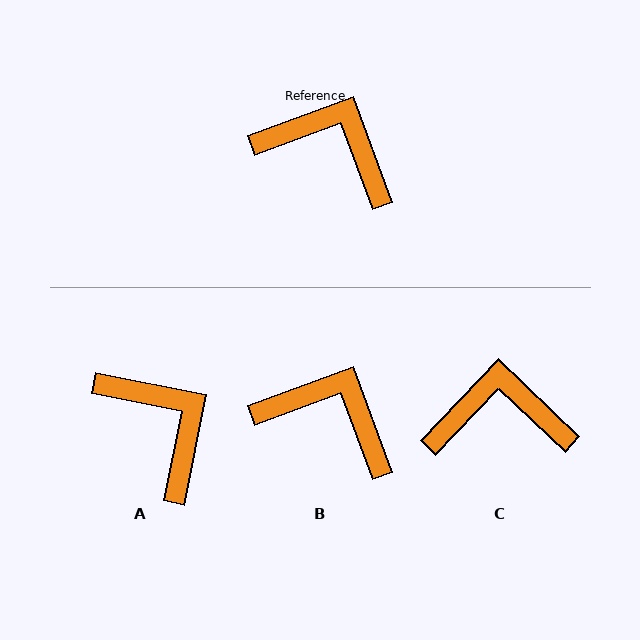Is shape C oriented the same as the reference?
No, it is off by about 26 degrees.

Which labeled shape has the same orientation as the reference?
B.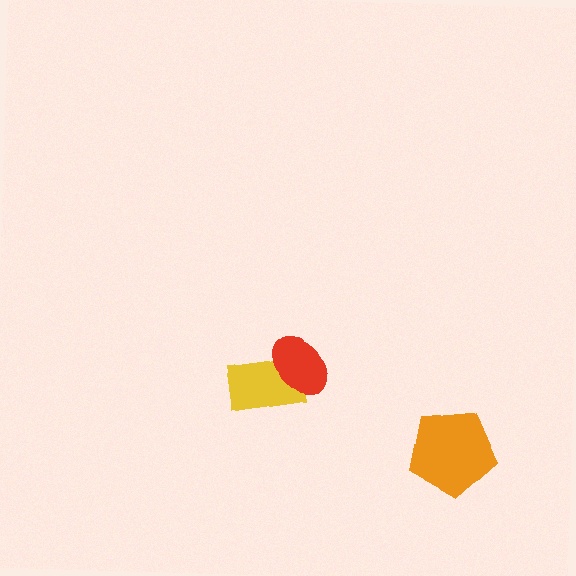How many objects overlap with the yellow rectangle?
1 object overlaps with the yellow rectangle.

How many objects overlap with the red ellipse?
1 object overlaps with the red ellipse.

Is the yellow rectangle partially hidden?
Yes, it is partially covered by another shape.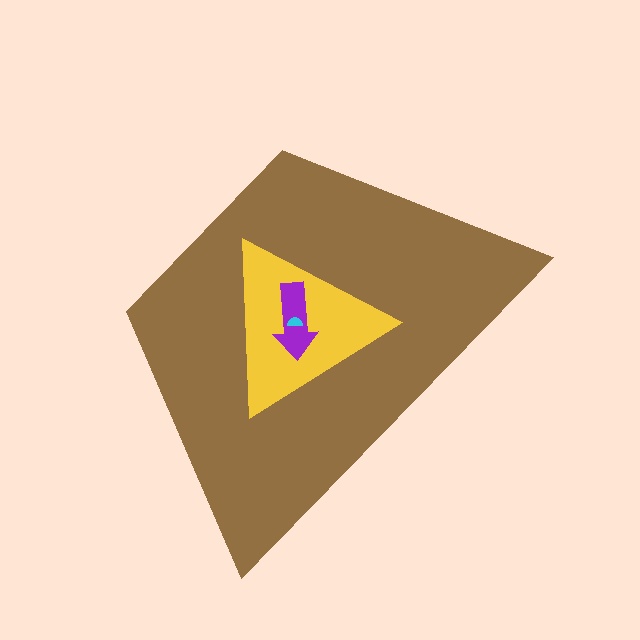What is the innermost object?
The cyan semicircle.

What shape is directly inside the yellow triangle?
The purple arrow.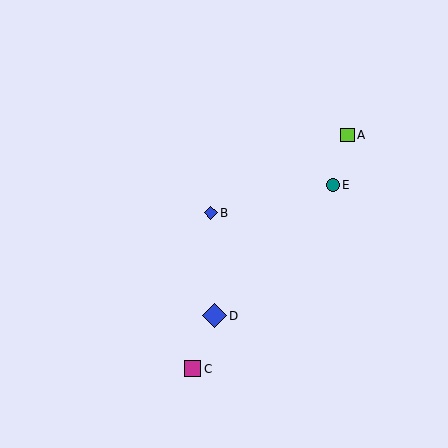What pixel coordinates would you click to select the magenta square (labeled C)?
Click at (193, 369) to select the magenta square C.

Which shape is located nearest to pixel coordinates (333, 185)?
The teal circle (labeled E) at (333, 185) is nearest to that location.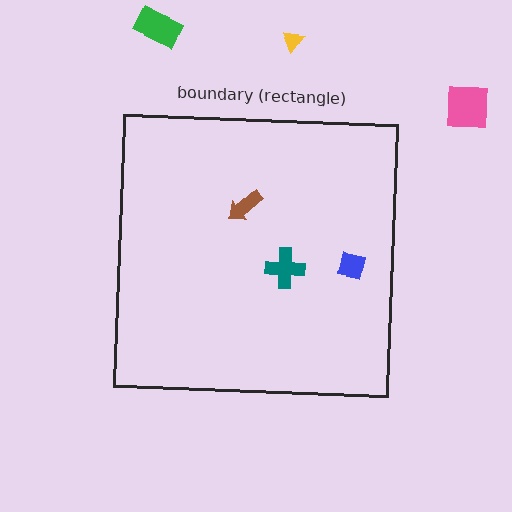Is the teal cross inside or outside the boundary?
Inside.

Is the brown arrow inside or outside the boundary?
Inside.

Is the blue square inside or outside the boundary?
Inside.